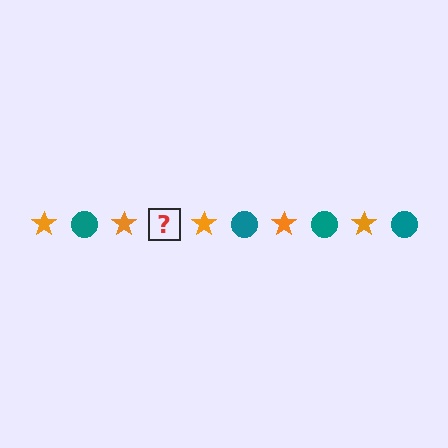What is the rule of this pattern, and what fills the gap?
The rule is that the pattern alternates between orange star and teal circle. The gap should be filled with a teal circle.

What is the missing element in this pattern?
The missing element is a teal circle.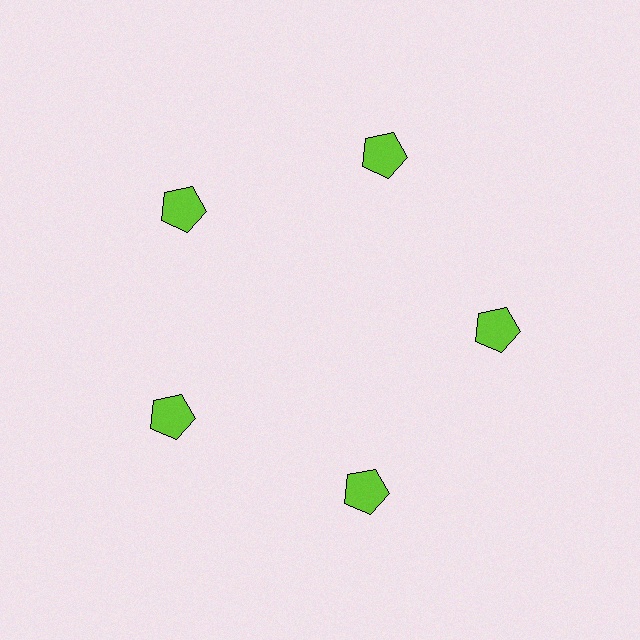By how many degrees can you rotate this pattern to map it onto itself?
The pattern maps onto itself every 72 degrees of rotation.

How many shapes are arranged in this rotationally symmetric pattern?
There are 5 shapes, arranged in 5 groups of 1.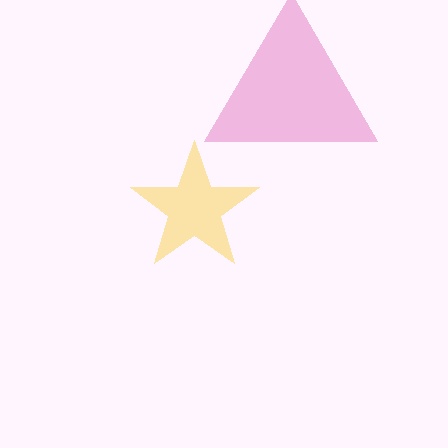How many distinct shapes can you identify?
There are 2 distinct shapes: a yellow star, a pink triangle.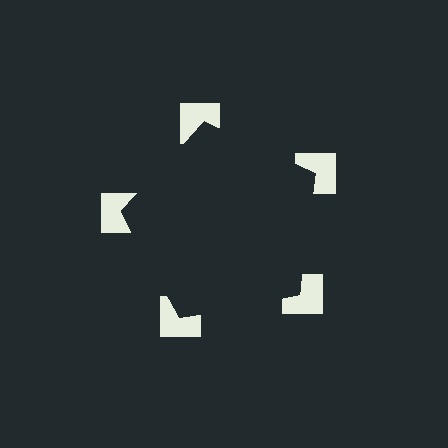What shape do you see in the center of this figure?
An illusory pentagon — its edges are inferred from the aligned wedge cuts in the notched squares, not physically drawn.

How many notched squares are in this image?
There are 5 — one at each vertex of the illusory pentagon.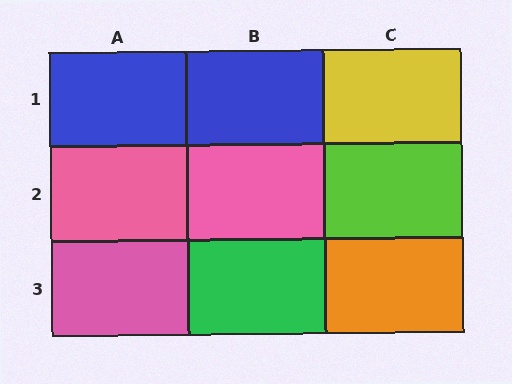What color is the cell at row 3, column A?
Pink.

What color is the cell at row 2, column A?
Pink.